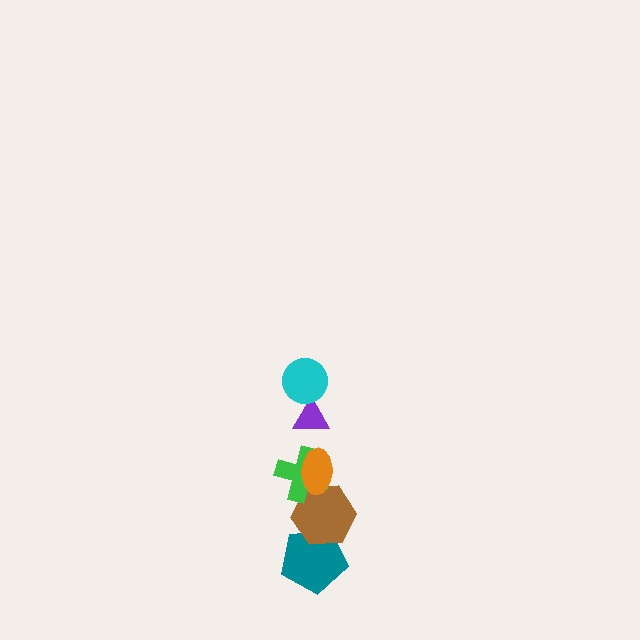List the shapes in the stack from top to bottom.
From top to bottom: the cyan circle, the purple triangle, the orange ellipse, the green cross, the brown hexagon, the teal pentagon.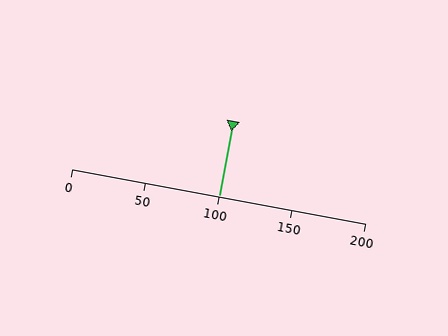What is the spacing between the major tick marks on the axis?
The major ticks are spaced 50 apart.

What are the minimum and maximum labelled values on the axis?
The axis runs from 0 to 200.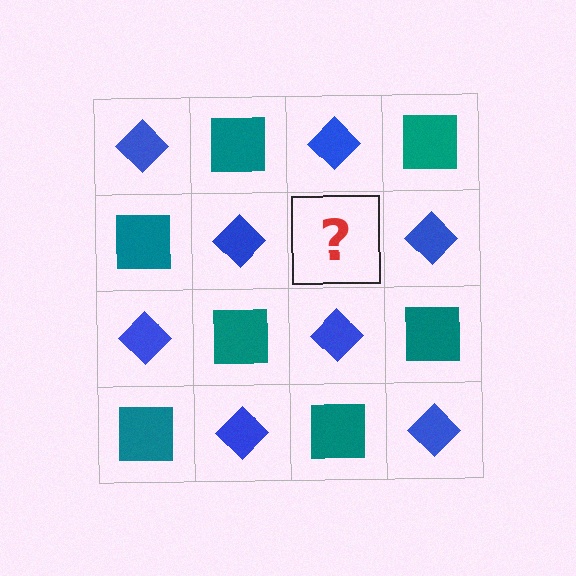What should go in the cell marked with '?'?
The missing cell should contain a teal square.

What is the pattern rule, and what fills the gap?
The rule is that it alternates blue diamond and teal square in a checkerboard pattern. The gap should be filled with a teal square.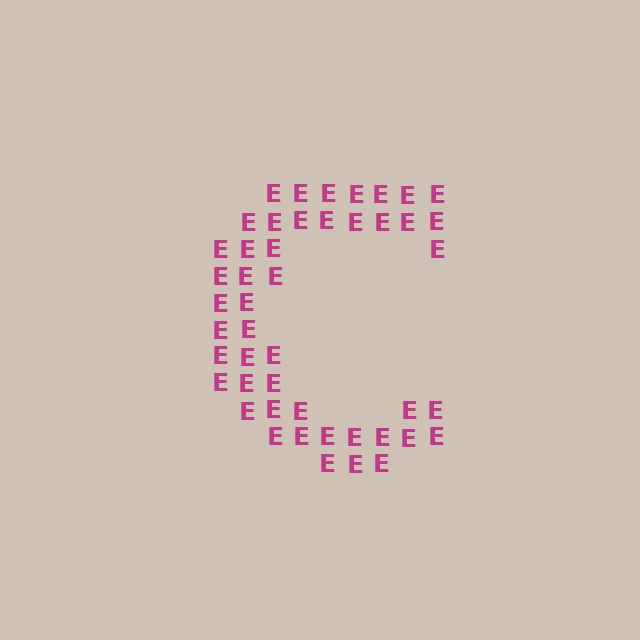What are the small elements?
The small elements are letter E's.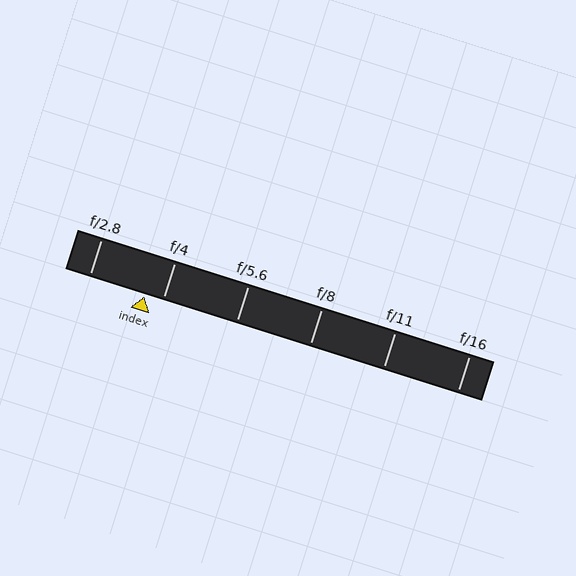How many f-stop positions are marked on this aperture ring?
There are 6 f-stop positions marked.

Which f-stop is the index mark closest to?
The index mark is closest to f/4.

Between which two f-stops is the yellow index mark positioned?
The index mark is between f/2.8 and f/4.